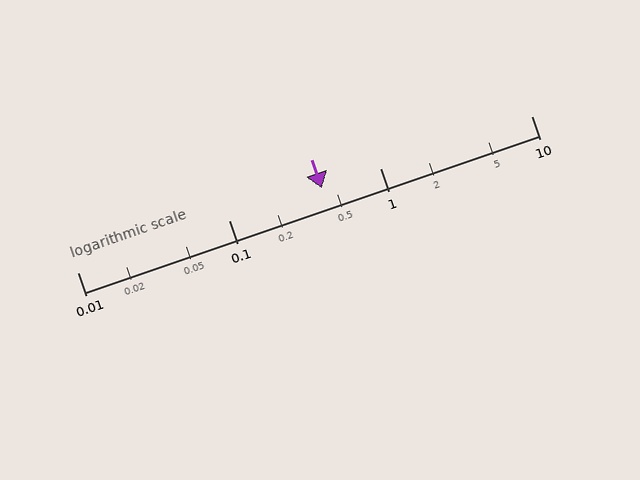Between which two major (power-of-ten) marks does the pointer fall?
The pointer is between 0.1 and 1.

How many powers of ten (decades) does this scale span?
The scale spans 3 decades, from 0.01 to 10.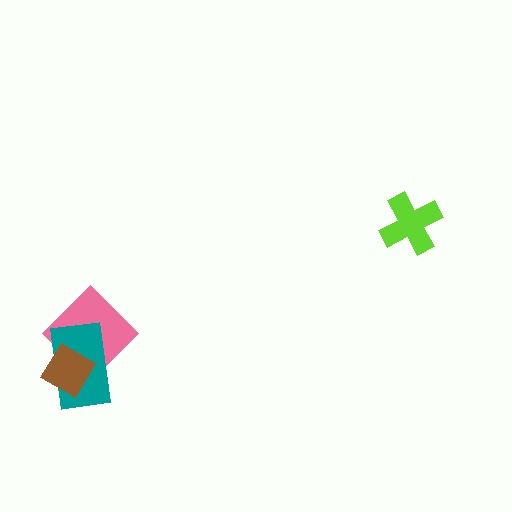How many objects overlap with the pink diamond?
2 objects overlap with the pink diamond.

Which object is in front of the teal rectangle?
The brown diamond is in front of the teal rectangle.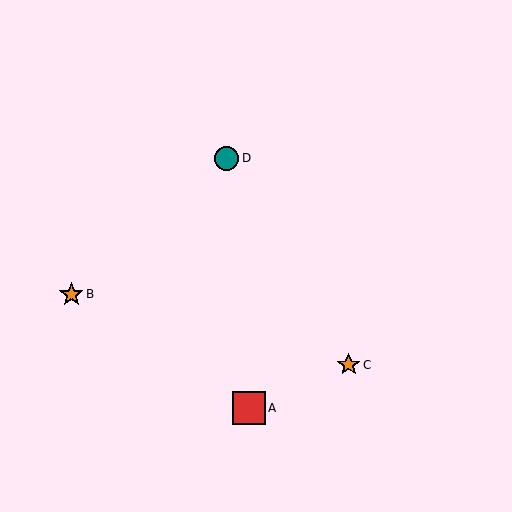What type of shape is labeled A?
Shape A is a red square.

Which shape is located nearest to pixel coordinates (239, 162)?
The teal circle (labeled D) at (227, 158) is nearest to that location.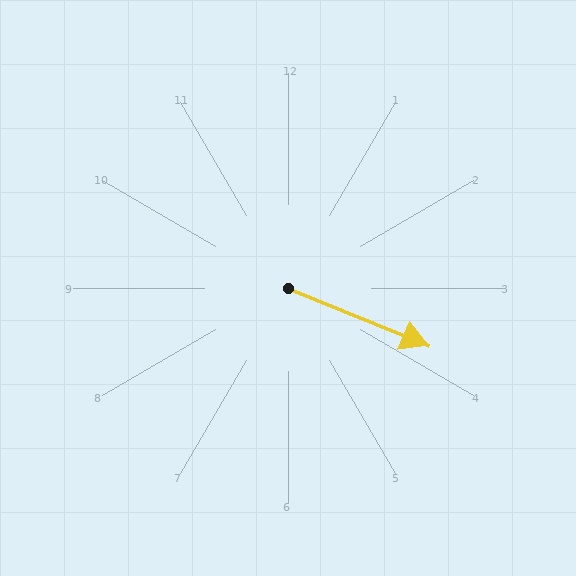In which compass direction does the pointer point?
East.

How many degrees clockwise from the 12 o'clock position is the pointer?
Approximately 112 degrees.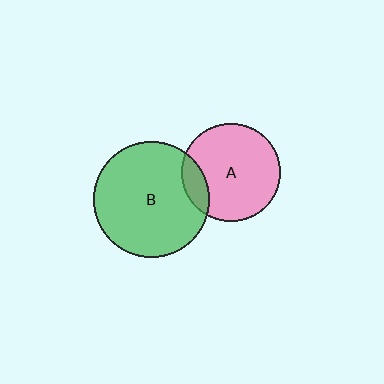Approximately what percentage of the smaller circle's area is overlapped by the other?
Approximately 15%.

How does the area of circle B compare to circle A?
Approximately 1.4 times.